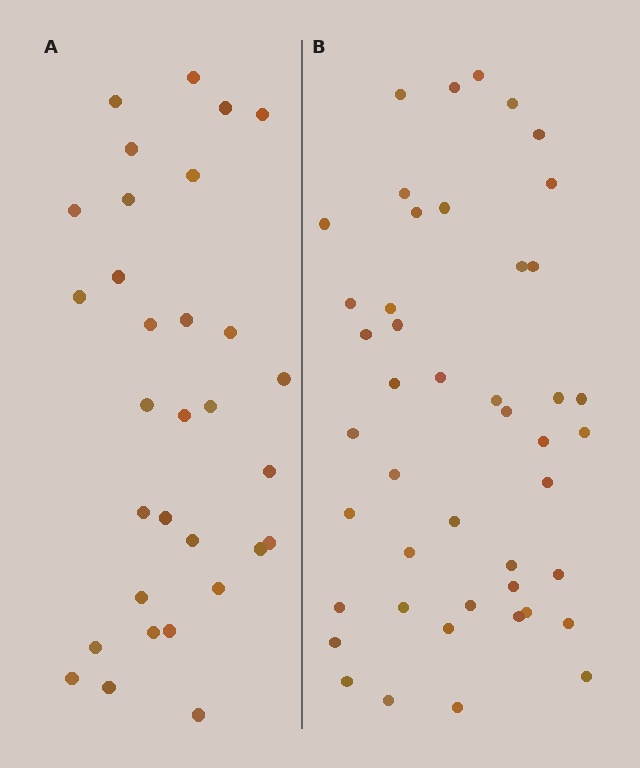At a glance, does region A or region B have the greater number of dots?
Region B (the right region) has more dots.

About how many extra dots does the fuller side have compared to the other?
Region B has approximately 15 more dots than region A.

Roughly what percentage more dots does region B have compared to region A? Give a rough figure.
About 45% more.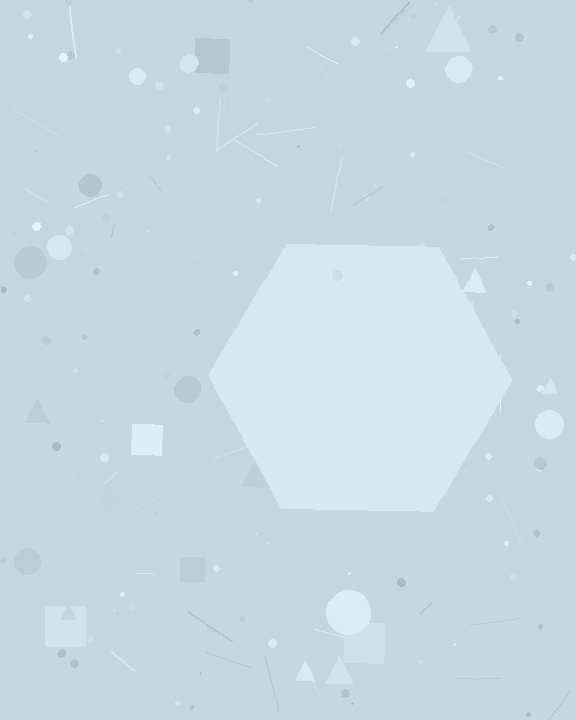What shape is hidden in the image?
A hexagon is hidden in the image.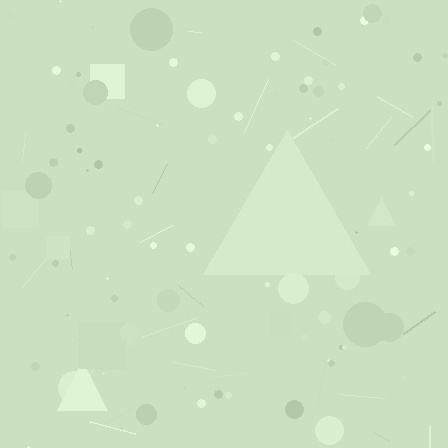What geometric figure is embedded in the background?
A triangle is embedded in the background.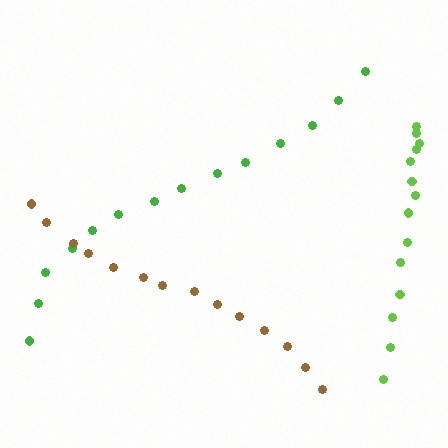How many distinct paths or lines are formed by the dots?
There are 3 distinct paths.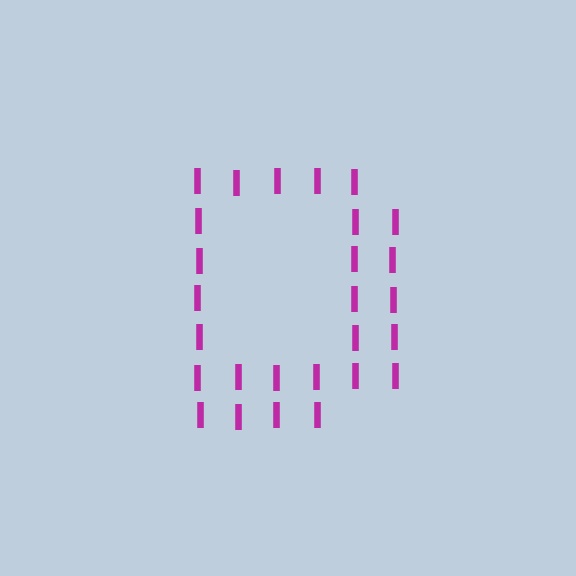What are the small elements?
The small elements are letter I's.